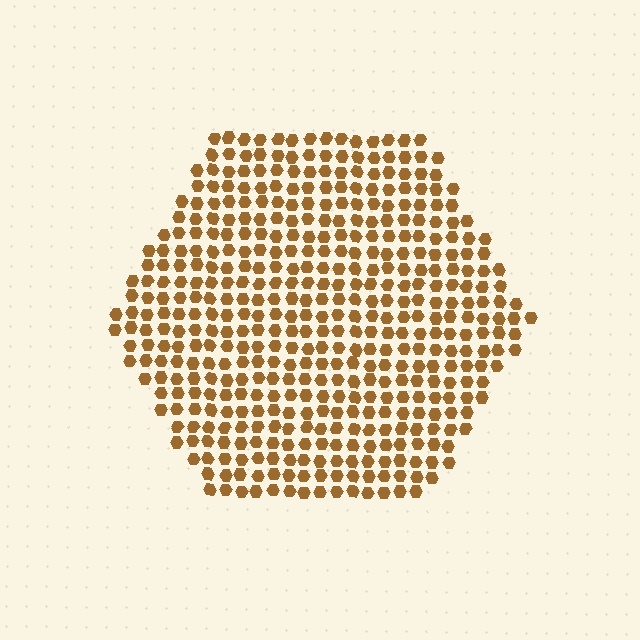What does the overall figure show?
The overall figure shows a hexagon.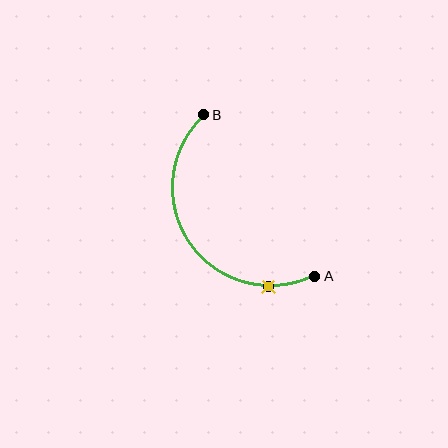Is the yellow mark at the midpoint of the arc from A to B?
No. The yellow mark lies on the arc but is closer to endpoint A. The arc midpoint would be at the point on the curve equidistant along the arc from both A and B.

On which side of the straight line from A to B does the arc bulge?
The arc bulges below and to the left of the straight line connecting A and B.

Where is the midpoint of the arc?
The arc midpoint is the point on the curve farthest from the straight line joining A and B. It sits below and to the left of that line.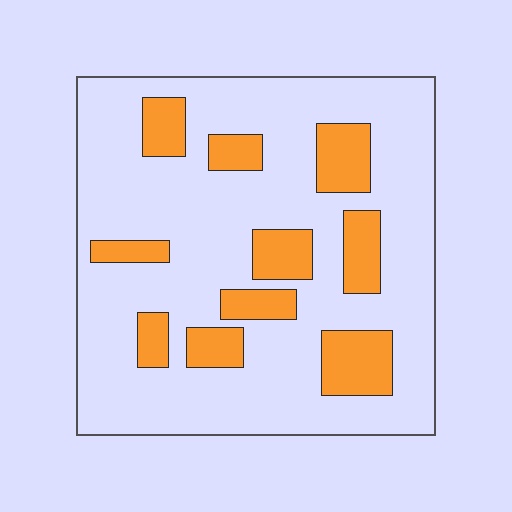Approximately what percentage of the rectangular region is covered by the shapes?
Approximately 20%.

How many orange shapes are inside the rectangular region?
10.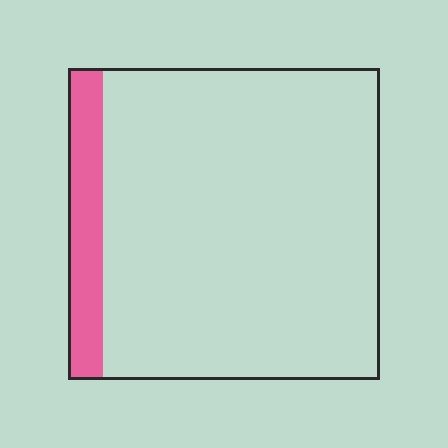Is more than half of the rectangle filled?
No.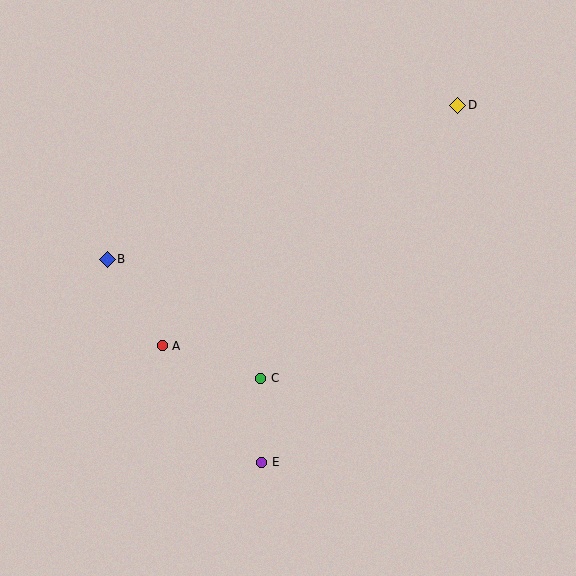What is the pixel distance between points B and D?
The distance between B and D is 383 pixels.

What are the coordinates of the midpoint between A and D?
The midpoint between A and D is at (310, 226).